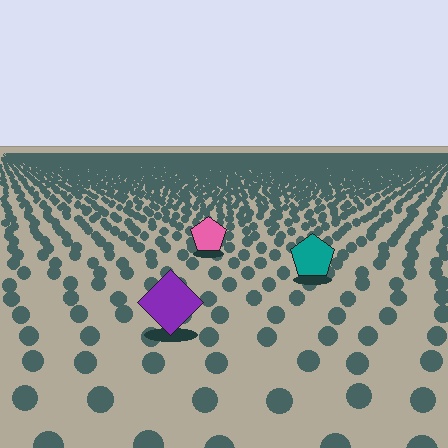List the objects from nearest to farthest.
From nearest to farthest: the purple diamond, the teal pentagon, the pink pentagon.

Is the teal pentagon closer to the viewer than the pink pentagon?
Yes. The teal pentagon is closer — you can tell from the texture gradient: the ground texture is coarser near it.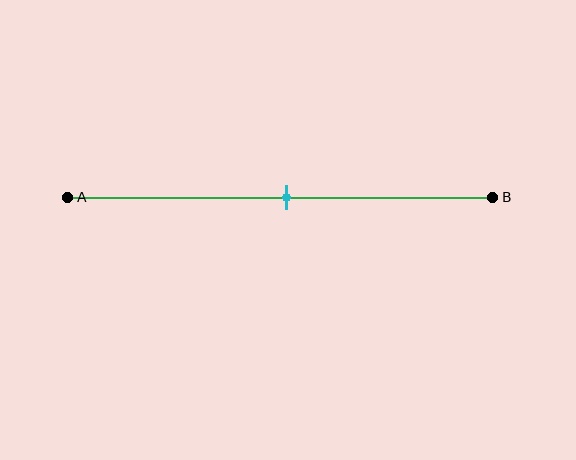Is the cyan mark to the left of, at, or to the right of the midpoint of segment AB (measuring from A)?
The cyan mark is approximately at the midpoint of segment AB.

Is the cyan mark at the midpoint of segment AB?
Yes, the mark is approximately at the midpoint.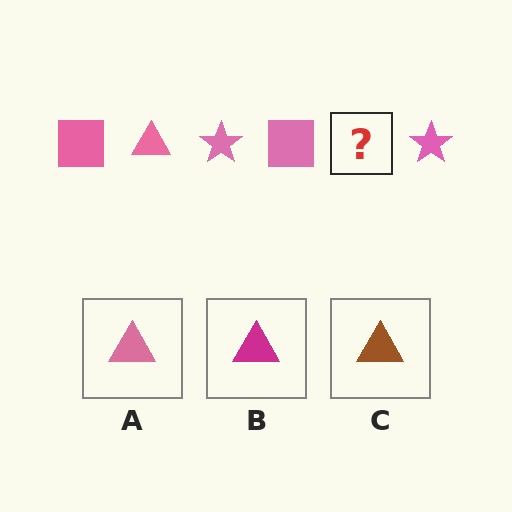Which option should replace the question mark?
Option A.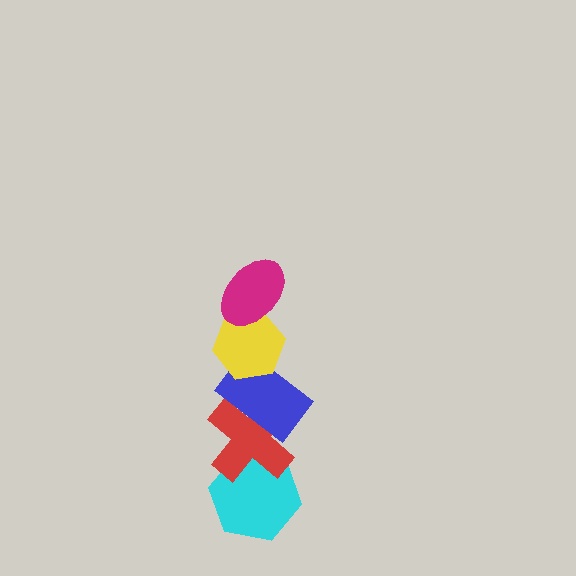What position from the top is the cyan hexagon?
The cyan hexagon is 5th from the top.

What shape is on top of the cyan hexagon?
The red cross is on top of the cyan hexagon.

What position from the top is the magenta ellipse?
The magenta ellipse is 1st from the top.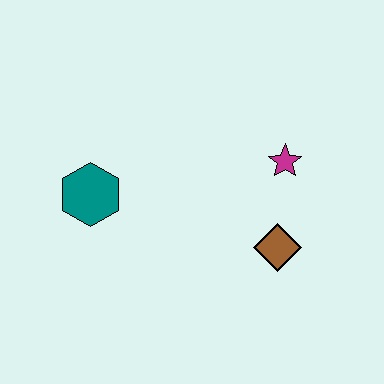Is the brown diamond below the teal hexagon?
Yes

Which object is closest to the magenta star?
The brown diamond is closest to the magenta star.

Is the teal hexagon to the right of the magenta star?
No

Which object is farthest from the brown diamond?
The teal hexagon is farthest from the brown diamond.